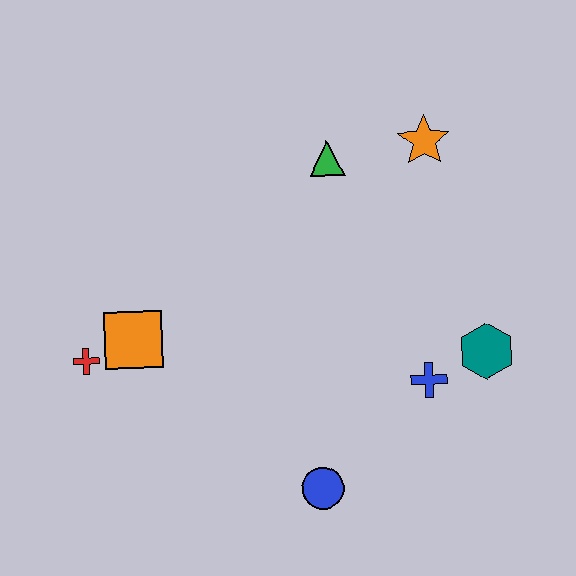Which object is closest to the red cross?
The orange square is closest to the red cross.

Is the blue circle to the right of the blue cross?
No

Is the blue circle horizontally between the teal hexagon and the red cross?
Yes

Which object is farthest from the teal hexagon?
The red cross is farthest from the teal hexagon.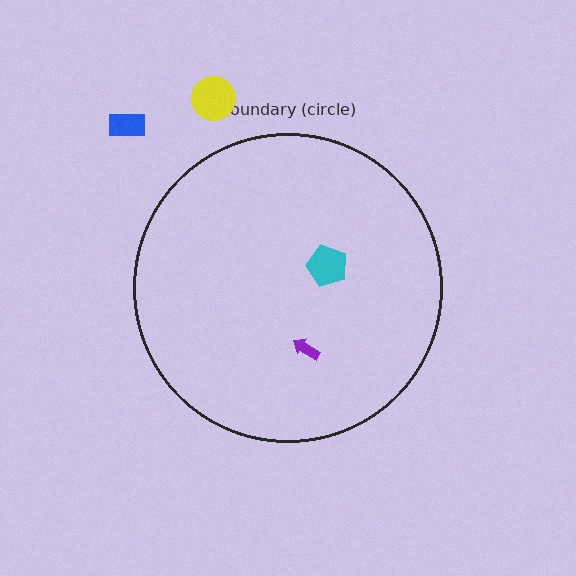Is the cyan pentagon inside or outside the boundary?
Inside.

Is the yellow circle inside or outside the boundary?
Outside.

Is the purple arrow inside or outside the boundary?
Inside.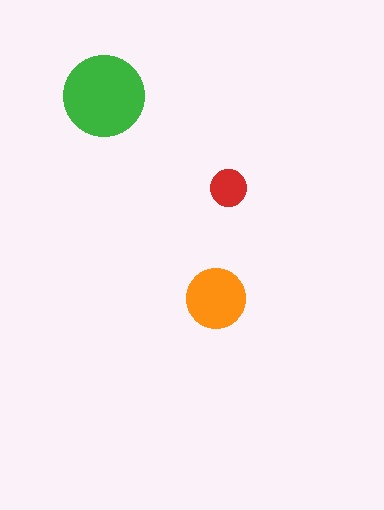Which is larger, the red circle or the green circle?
The green one.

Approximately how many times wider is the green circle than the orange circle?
About 1.5 times wider.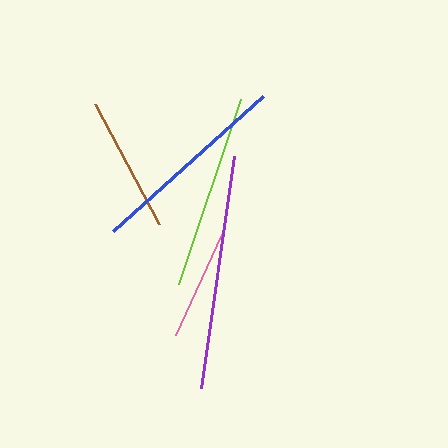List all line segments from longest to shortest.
From longest to shortest: purple, blue, lime, brown, pink.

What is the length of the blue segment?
The blue segment is approximately 202 pixels long.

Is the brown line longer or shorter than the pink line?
The brown line is longer than the pink line.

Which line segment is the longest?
The purple line is the longest at approximately 234 pixels.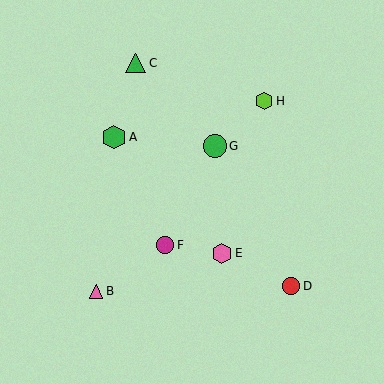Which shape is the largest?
The green hexagon (labeled A) is the largest.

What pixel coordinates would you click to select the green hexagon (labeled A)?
Click at (114, 137) to select the green hexagon A.